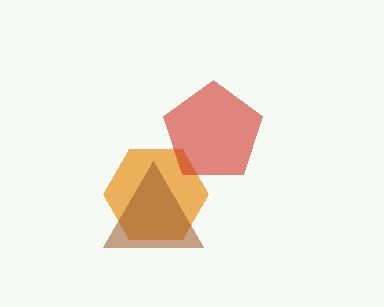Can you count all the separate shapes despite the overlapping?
Yes, there are 3 separate shapes.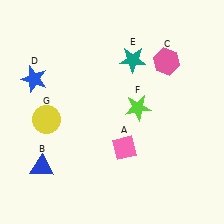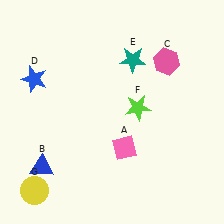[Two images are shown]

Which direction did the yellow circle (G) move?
The yellow circle (G) moved down.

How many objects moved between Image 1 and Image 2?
1 object moved between the two images.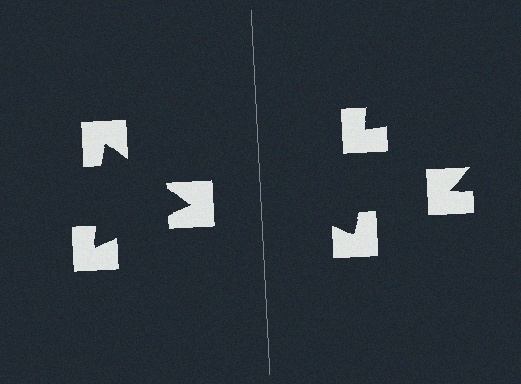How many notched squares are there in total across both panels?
6 — 3 on each side.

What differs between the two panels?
The notched squares are positioned identically on both sides; only the wedge orientations differ. On the left they align to a triangle; on the right they are misaligned.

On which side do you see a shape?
An illusory triangle appears on the left side. On the right side the wedge cuts are rotated, so no coherent shape forms.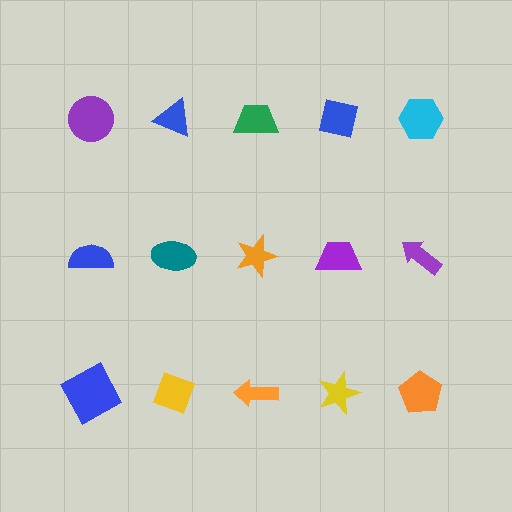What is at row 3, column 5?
An orange pentagon.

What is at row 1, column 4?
A blue square.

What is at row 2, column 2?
A teal ellipse.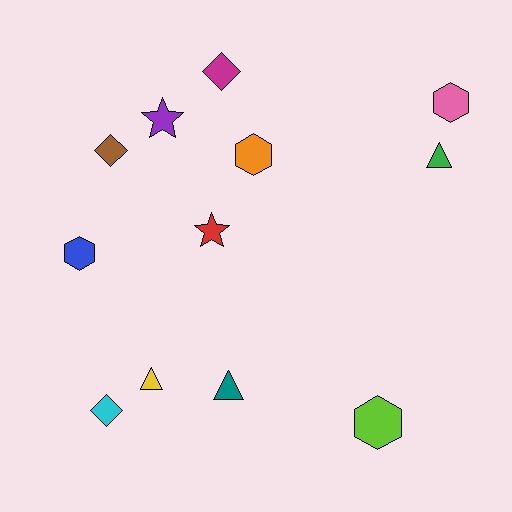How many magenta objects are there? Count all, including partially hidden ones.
There is 1 magenta object.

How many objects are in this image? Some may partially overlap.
There are 12 objects.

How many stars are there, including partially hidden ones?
There are 2 stars.